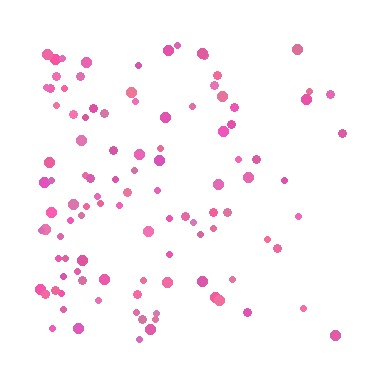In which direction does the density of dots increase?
From right to left, with the left side densest.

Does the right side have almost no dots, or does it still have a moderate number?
Still a moderate number, just noticeably fewer than the left.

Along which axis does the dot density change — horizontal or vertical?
Horizontal.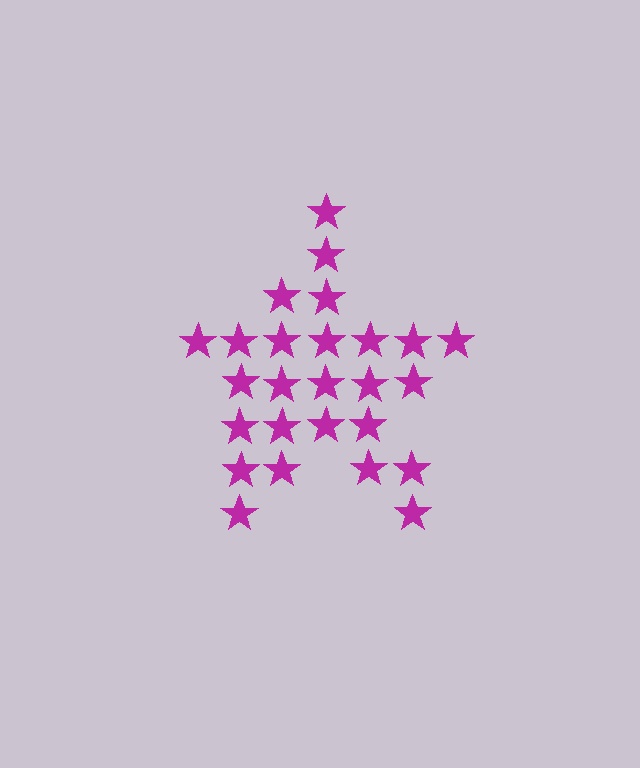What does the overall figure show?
The overall figure shows a star.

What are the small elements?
The small elements are stars.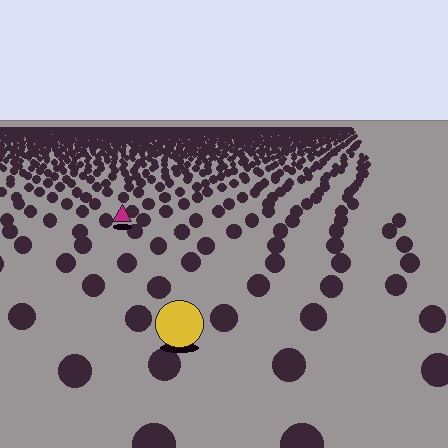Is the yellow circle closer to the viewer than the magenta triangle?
Yes. The yellow circle is closer — you can tell from the texture gradient: the ground texture is coarser near it.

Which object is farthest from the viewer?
The magenta triangle is farthest from the viewer. It appears smaller and the ground texture around it is denser.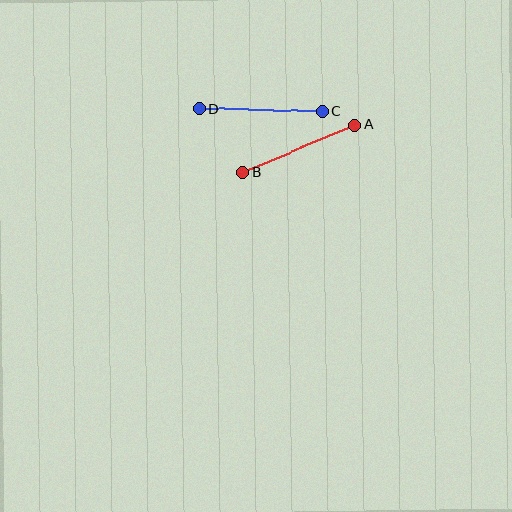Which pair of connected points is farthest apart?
Points C and D are farthest apart.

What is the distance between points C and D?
The distance is approximately 123 pixels.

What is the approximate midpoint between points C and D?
The midpoint is at approximately (261, 110) pixels.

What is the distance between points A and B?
The distance is approximately 122 pixels.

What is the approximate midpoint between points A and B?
The midpoint is at approximately (299, 149) pixels.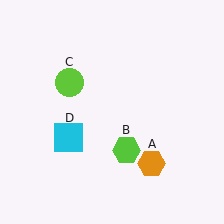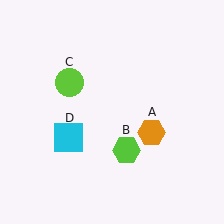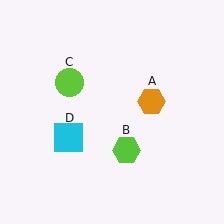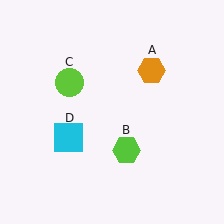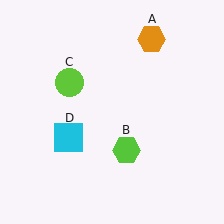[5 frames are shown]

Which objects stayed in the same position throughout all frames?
Lime hexagon (object B) and lime circle (object C) and cyan square (object D) remained stationary.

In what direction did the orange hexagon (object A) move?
The orange hexagon (object A) moved up.